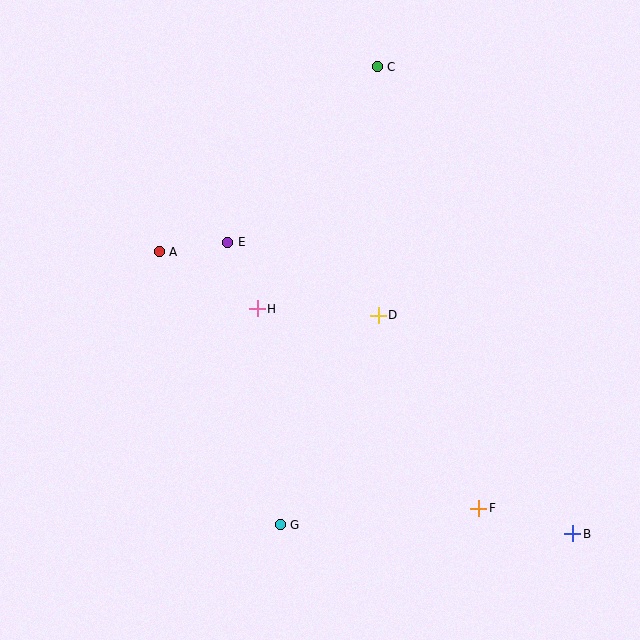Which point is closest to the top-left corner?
Point A is closest to the top-left corner.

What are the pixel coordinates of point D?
Point D is at (378, 315).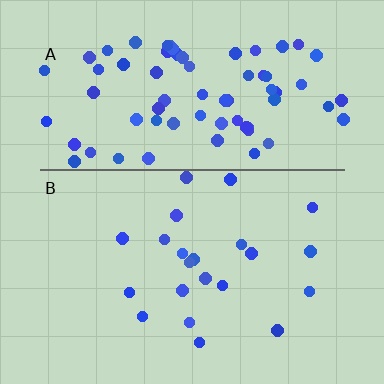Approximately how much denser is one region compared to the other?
Approximately 3.4× — region A over region B.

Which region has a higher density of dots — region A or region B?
A (the top).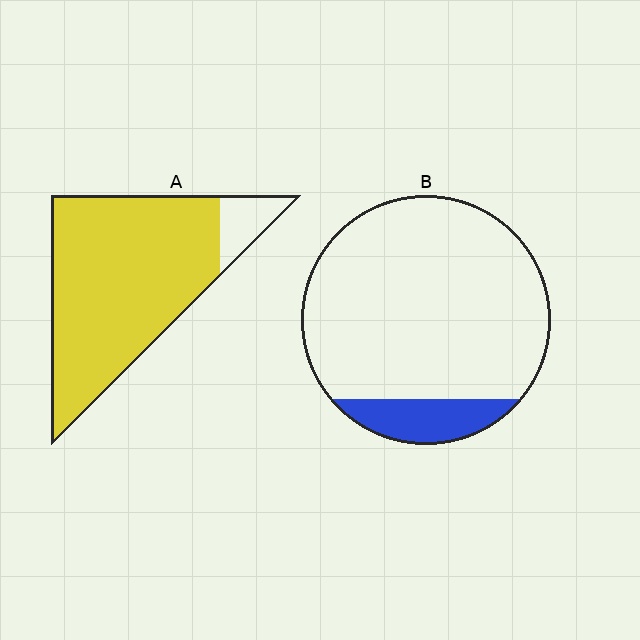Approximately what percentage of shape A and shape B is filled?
A is approximately 90% and B is approximately 15%.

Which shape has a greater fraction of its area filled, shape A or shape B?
Shape A.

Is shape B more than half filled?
No.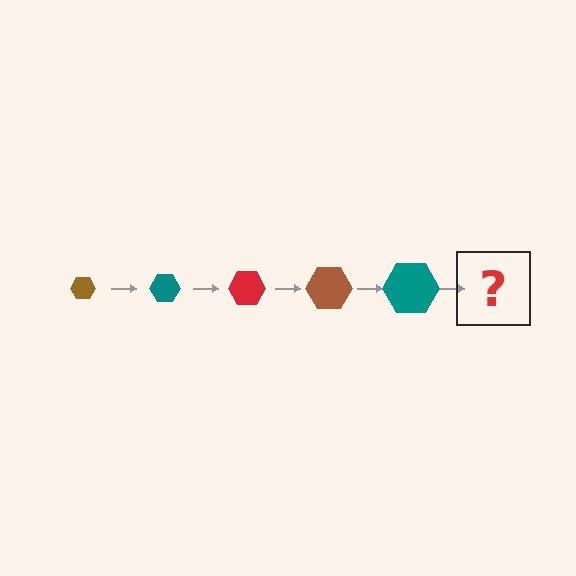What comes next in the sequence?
The next element should be a red hexagon, larger than the previous one.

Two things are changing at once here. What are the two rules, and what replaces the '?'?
The two rules are that the hexagon grows larger each step and the color cycles through brown, teal, and red. The '?' should be a red hexagon, larger than the previous one.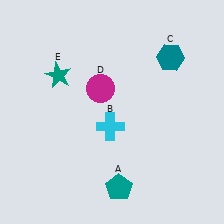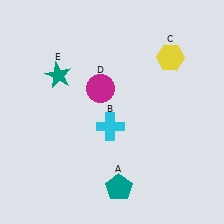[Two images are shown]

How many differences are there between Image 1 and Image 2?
There is 1 difference between the two images.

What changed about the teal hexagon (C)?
In Image 1, C is teal. In Image 2, it changed to yellow.